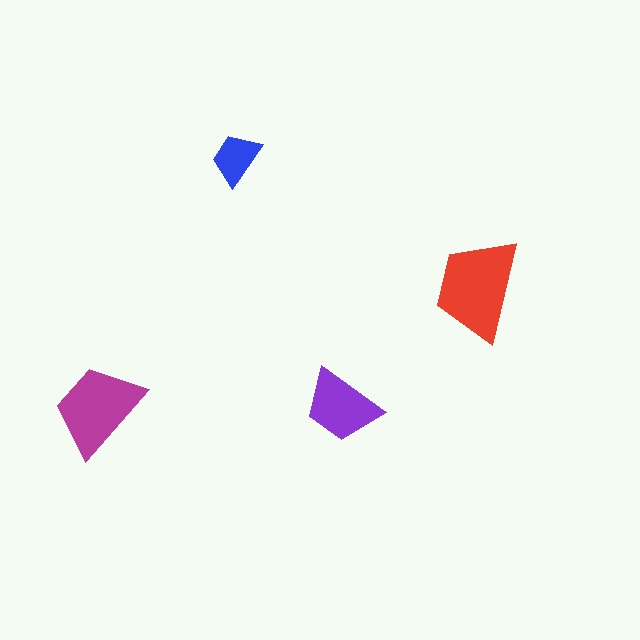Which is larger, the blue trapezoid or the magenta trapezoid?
The magenta one.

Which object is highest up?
The blue trapezoid is topmost.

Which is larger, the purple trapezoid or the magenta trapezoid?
The magenta one.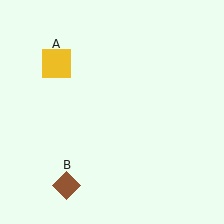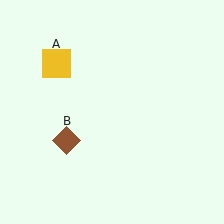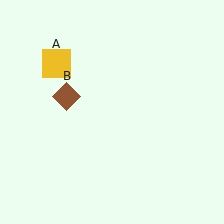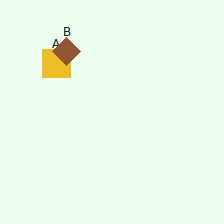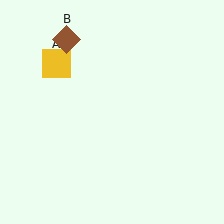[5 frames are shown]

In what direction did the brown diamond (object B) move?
The brown diamond (object B) moved up.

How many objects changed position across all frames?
1 object changed position: brown diamond (object B).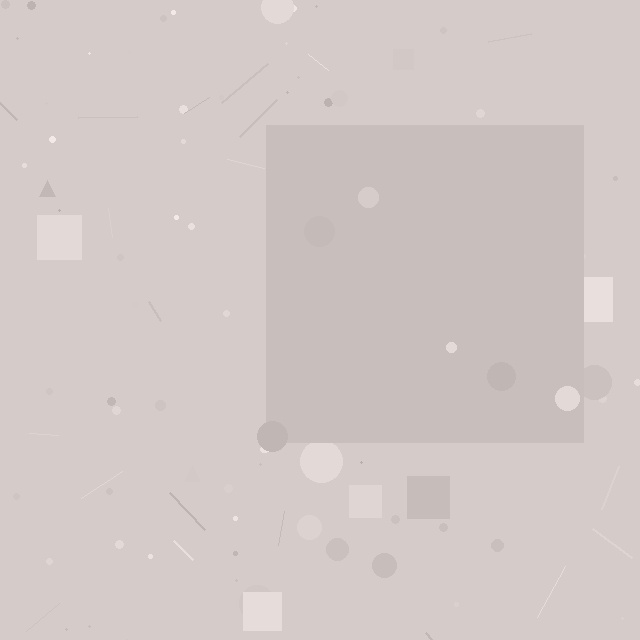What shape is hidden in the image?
A square is hidden in the image.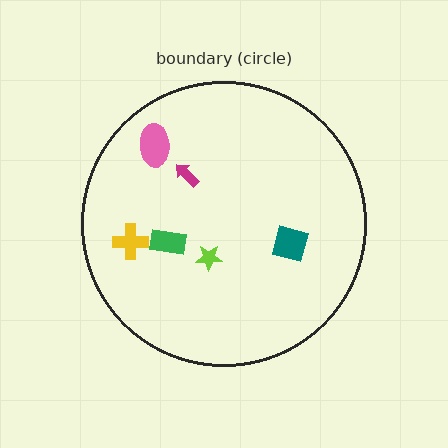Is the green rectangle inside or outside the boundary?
Inside.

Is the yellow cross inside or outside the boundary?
Inside.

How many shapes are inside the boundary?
6 inside, 0 outside.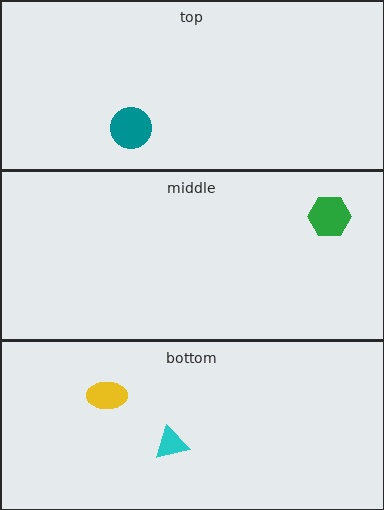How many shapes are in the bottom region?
2.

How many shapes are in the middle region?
1.